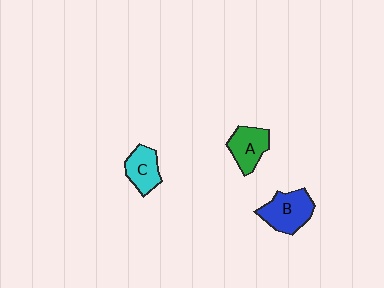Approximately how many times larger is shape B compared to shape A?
Approximately 1.2 times.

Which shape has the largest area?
Shape B (blue).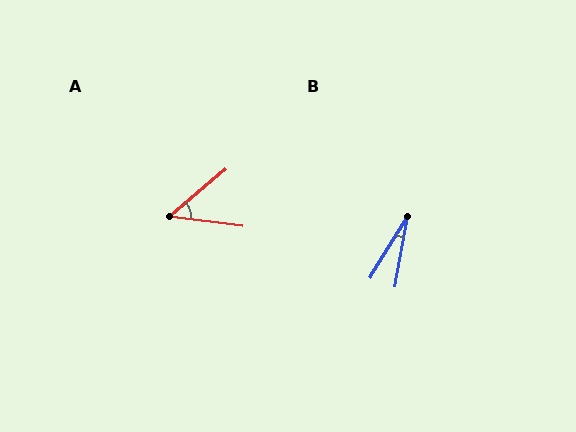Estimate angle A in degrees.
Approximately 47 degrees.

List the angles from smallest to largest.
B (21°), A (47°).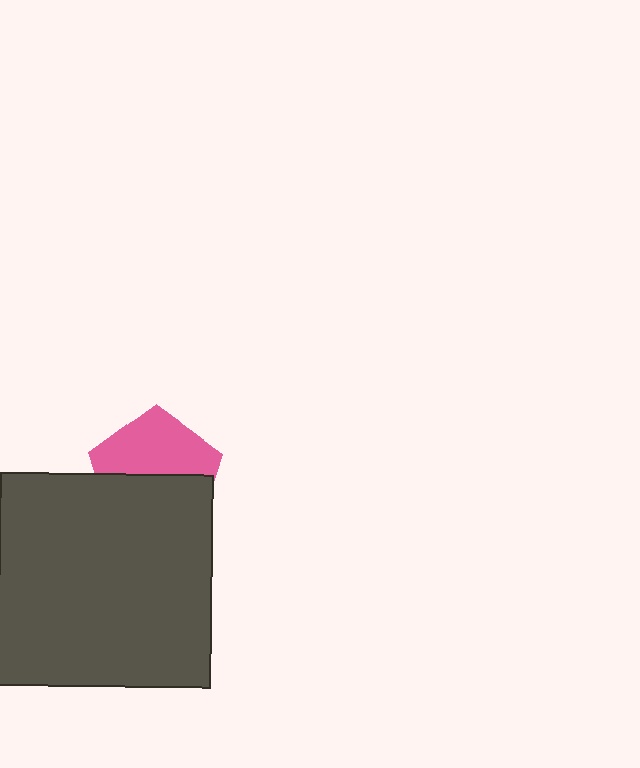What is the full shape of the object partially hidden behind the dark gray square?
The partially hidden object is a pink pentagon.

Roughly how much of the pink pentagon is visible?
About half of it is visible (roughly 49%).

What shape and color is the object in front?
The object in front is a dark gray square.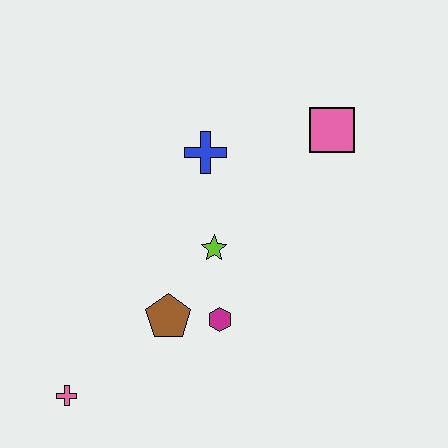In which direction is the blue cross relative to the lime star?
The blue cross is above the lime star.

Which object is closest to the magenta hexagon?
The brown pentagon is closest to the magenta hexagon.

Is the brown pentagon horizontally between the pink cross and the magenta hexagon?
Yes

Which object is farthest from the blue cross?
The pink cross is farthest from the blue cross.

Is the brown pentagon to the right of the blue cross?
No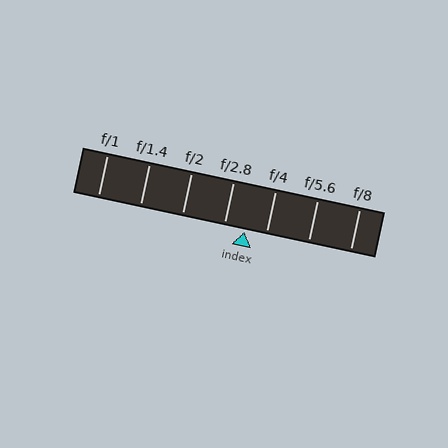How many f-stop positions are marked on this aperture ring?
There are 7 f-stop positions marked.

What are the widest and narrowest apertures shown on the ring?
The widest aperture shown is f/1 and the narrowest is f/8.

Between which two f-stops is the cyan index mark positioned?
The index mark is between f/2.8 and f/4.